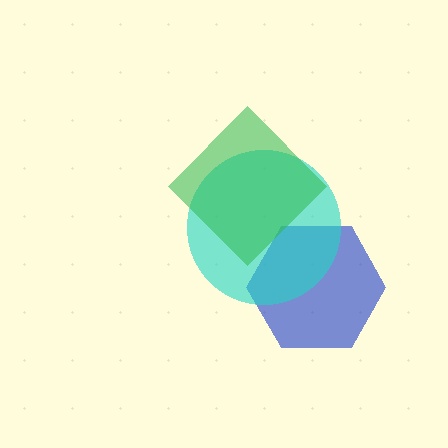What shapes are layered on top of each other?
The layered shapes are: a blue hexagon, a cyan circle, a green diamond.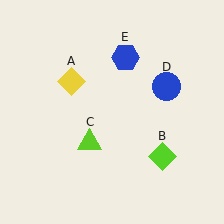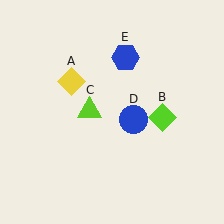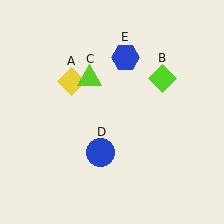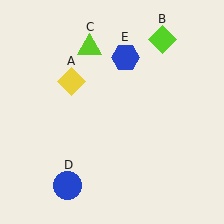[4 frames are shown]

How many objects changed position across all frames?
3 objects changed position: lime diamond (object B), lime triangle (object C), blue circle (object D).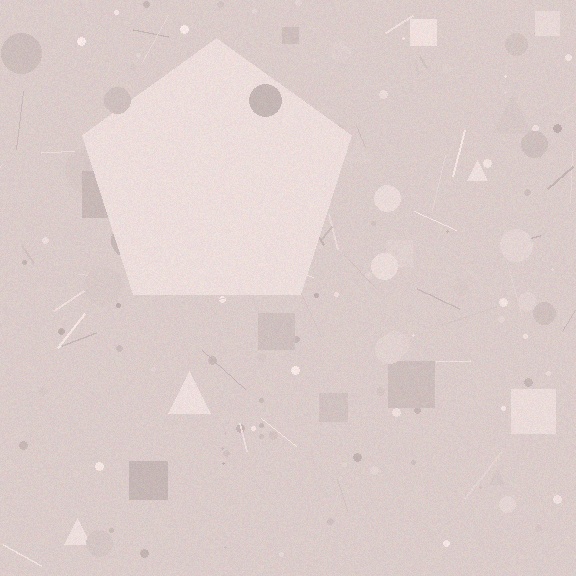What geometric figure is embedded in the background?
A pentagon is embedded in the background.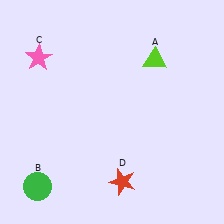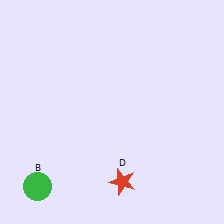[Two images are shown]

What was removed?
The pink star (C), the lime triangle (A) were removed in Image 2.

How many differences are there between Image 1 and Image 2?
There are 2 differences between the two images.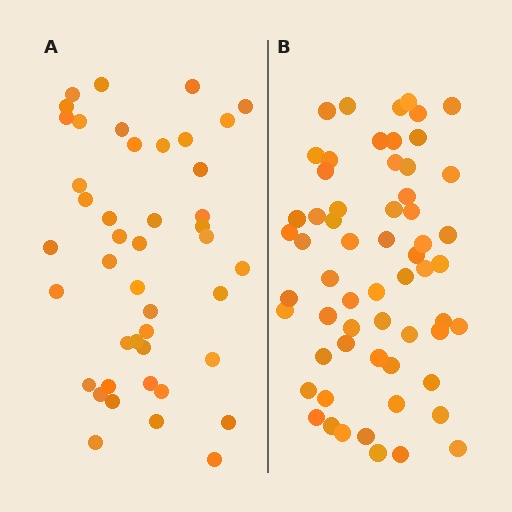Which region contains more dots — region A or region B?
Region B (the right region) has more dots.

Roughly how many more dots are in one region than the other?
Region B has approximately 15 more dots than region A.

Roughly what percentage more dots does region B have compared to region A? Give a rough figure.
About 35% more.